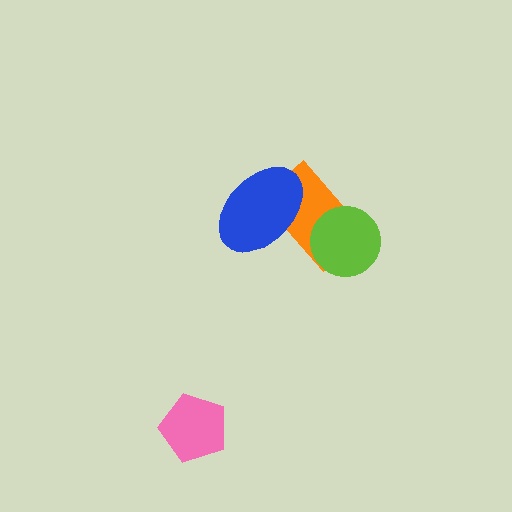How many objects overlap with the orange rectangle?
2 objects overlap with the orange rectangle.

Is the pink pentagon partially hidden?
No, no other shape covers it.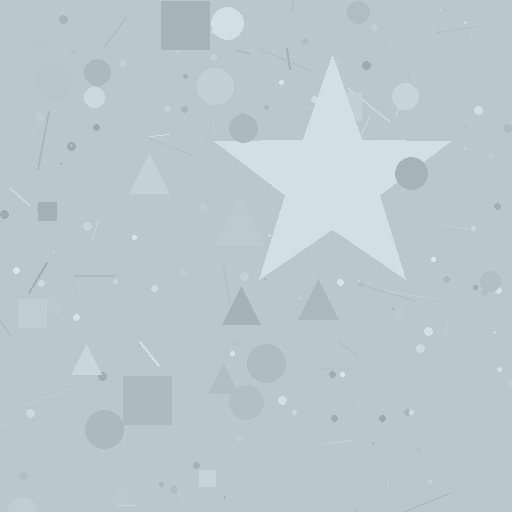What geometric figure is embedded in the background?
A star is embedded in the background.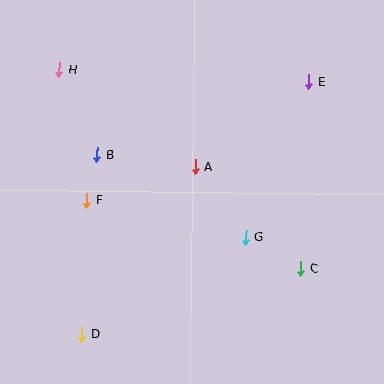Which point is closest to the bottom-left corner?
Point D is closest to the bottom-left corner.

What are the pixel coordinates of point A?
Point A is at (196, 167).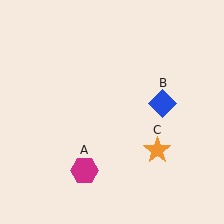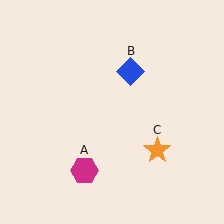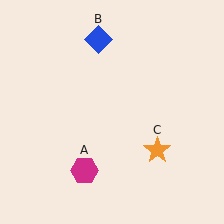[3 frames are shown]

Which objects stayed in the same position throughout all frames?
Magenta hexagon (object A) and orange star (object C) remained stationary.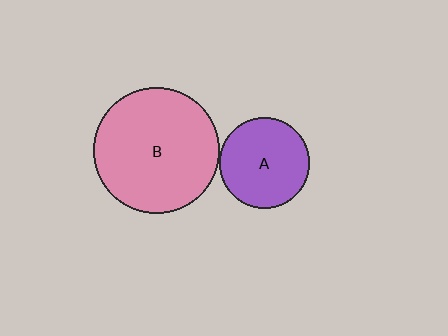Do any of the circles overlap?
No, none of the circles overlap.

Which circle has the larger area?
Circle B (pink).